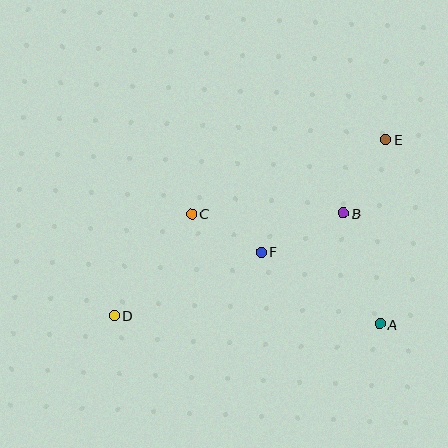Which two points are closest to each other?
Points C and F are closest to each other.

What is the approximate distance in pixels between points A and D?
The distance between A and D is approximately 266 pixels.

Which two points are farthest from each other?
Points D and E are farthest from each other.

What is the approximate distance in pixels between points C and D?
The distance between C and D is approximately 128 pixels.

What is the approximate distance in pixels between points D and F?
The distance between D and F is approximately 160 pixels.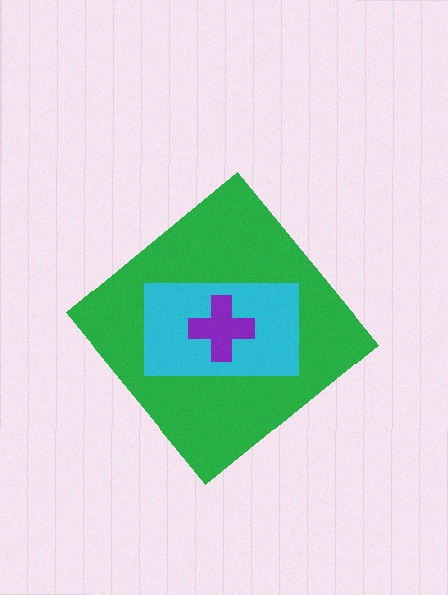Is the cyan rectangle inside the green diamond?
Yes.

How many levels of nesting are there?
3.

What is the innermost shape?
The purple cross.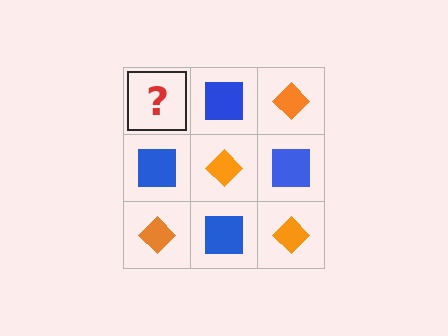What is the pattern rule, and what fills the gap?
The rule is that it alternates orange diamond and blue square in a checkerboard pattern. The gap should be filled with an orange diamond.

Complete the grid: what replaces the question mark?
The question mark should be replaced with an orange diamond.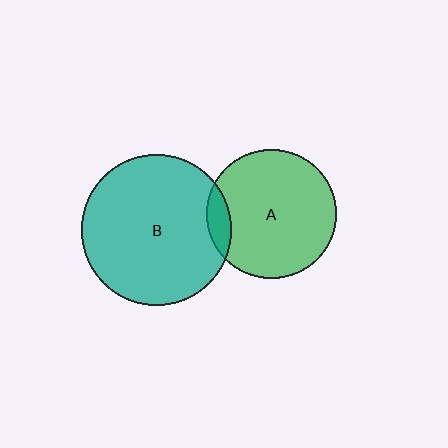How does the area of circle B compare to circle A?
Approximately 1.4 times.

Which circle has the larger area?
Circle B (teal).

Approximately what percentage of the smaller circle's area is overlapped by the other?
Approximately 10%.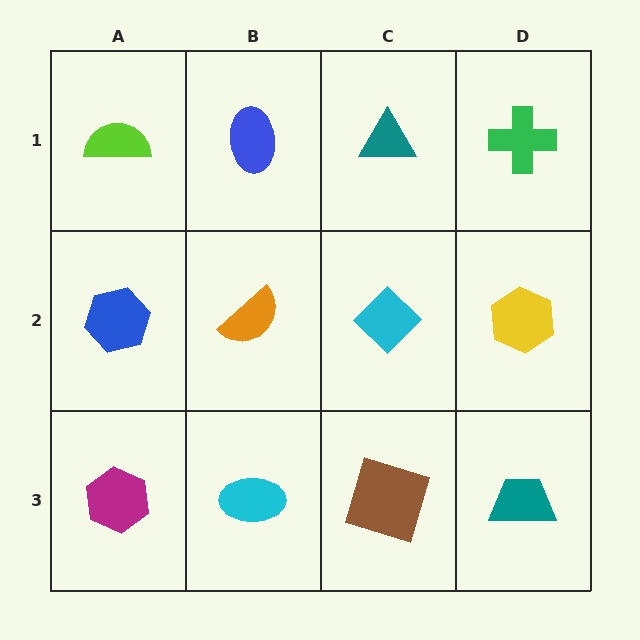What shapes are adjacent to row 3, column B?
An orange semicircle (row 2, column B), a magenta hexagon (row 3, column A), a brown square (row 3, column C).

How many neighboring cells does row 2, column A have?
3.